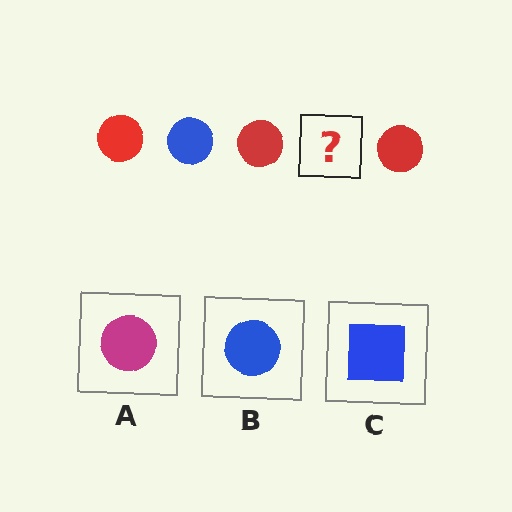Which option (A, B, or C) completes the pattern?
B.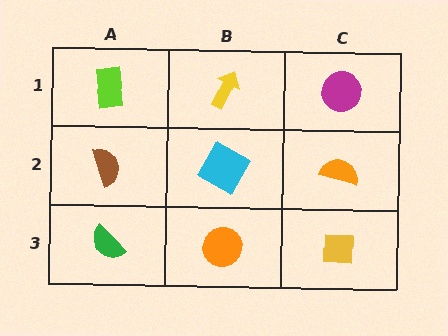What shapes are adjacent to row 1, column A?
A brown semicircle (row 2, column A), a yellow arrow (row 1, column B).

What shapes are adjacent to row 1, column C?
An orange semicircle (row 2, column C), a yellow arrow (row 1, column B).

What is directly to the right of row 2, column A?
A cyan square.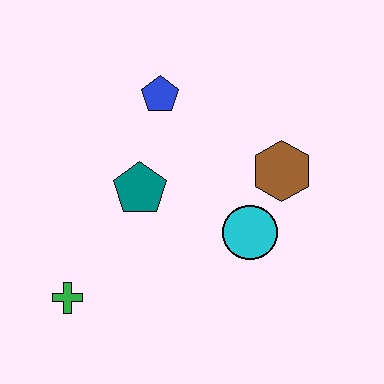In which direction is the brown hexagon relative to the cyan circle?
The brown hexagon is above the cyan circle.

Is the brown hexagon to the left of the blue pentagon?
No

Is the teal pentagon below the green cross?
No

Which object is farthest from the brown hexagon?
The green cross is farthest from the brown hexagon.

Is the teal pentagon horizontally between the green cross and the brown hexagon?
Yes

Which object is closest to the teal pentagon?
The blue pentagon is closest to the teal pentagon.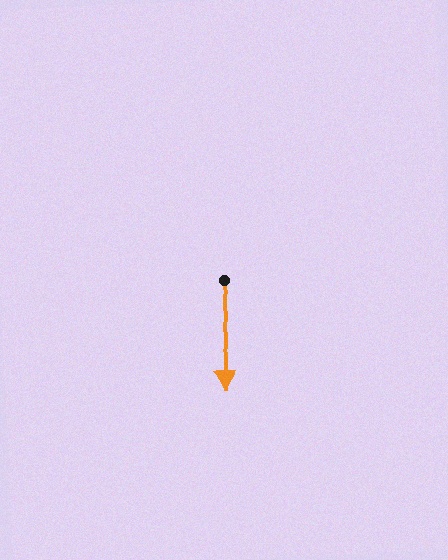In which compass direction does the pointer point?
South.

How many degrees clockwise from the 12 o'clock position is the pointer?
Approximately 182 degrees.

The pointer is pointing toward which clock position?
Roughly 6 o'clock.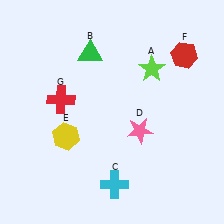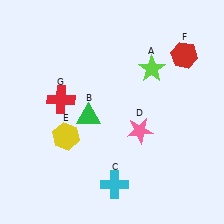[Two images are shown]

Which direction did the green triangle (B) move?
The green triangle (B) moved down.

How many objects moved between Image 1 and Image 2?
1 object moved between the two images.